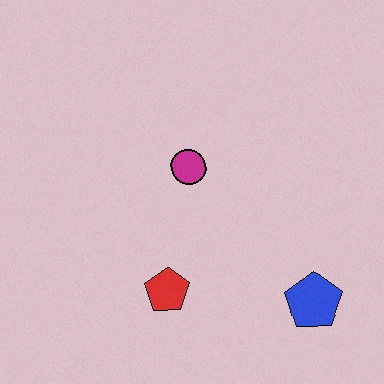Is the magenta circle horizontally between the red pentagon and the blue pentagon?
Yes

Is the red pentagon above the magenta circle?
No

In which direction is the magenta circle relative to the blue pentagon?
The magenta circle is above the blue pentagon.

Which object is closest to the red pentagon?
The magenta circle is closest to the red pentagon.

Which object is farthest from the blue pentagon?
The magenta circle is farthest from the blue pentagon.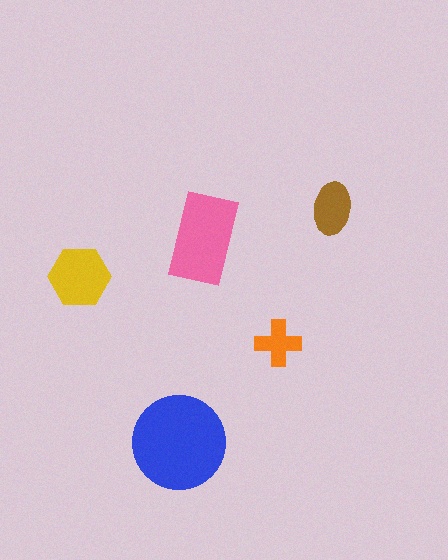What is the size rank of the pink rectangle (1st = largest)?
2nd.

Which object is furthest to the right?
The brown ellipse is rightmost.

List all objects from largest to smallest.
The blue circle, the pink rectangle, the yellow hexagon, the brown ellipse, the orange cross.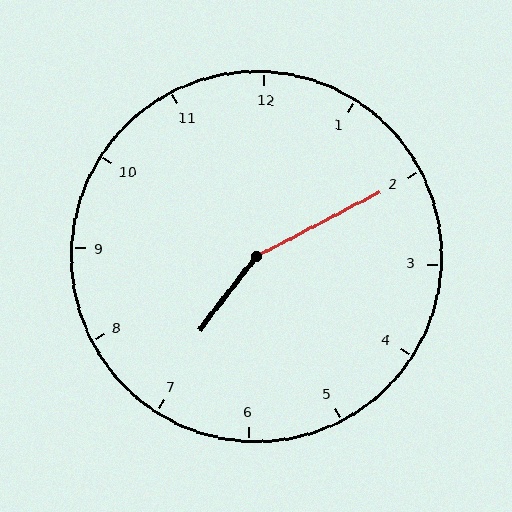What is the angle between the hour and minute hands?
Approximately 155 degrees.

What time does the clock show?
7:10.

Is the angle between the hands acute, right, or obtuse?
It is obtuse.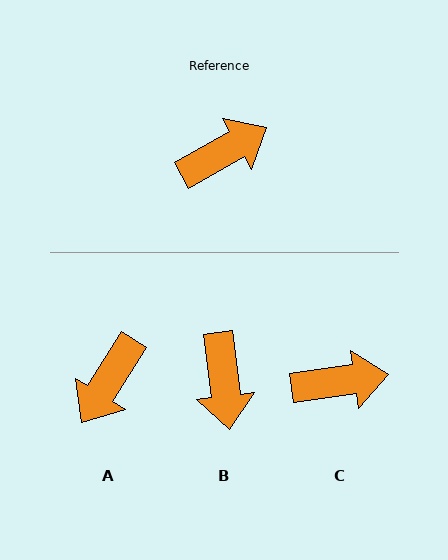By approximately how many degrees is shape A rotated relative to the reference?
Approximately 152 degrees clockwise.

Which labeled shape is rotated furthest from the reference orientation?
A, about 152 degrees away.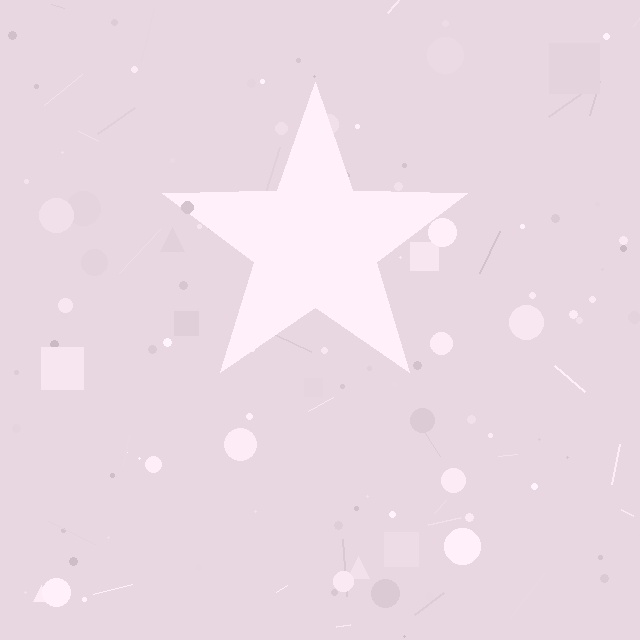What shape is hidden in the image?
A star is hidden in the image.